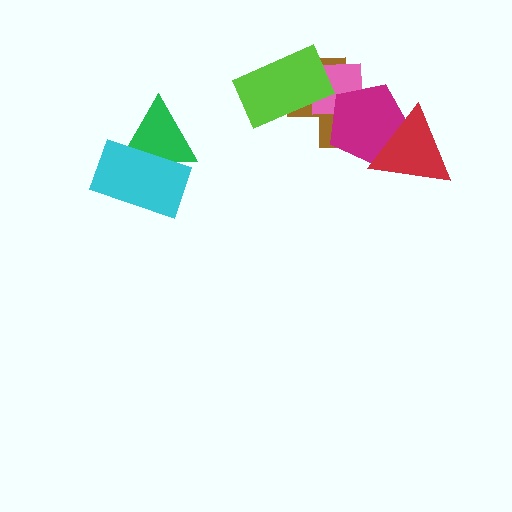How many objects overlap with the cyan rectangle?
1 object overlaps with the cyan rectangle.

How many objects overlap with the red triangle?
1 object overlaps with the red triangle.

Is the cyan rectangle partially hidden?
No, no other shape covers it.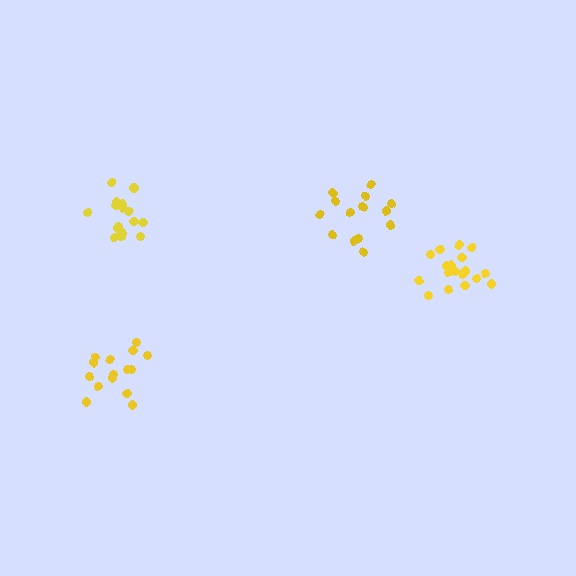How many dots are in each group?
Group 1: 15 dots, Group 2: 19 dots, Group 3: 16 dots, Group 4: 15 dots (65 total).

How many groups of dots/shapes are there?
There are 4 groups.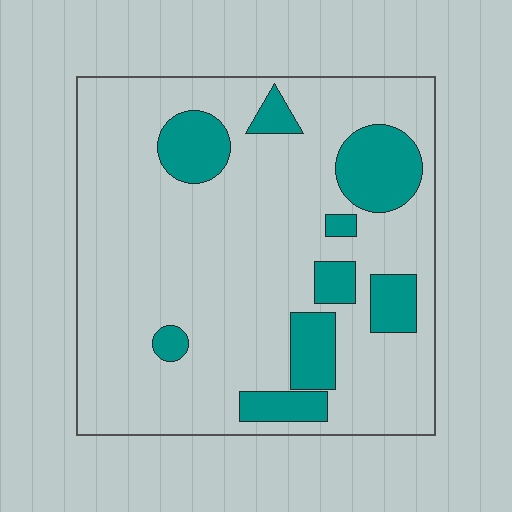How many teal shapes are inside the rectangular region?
9.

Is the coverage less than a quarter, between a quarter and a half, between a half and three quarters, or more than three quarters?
Less than a quarter.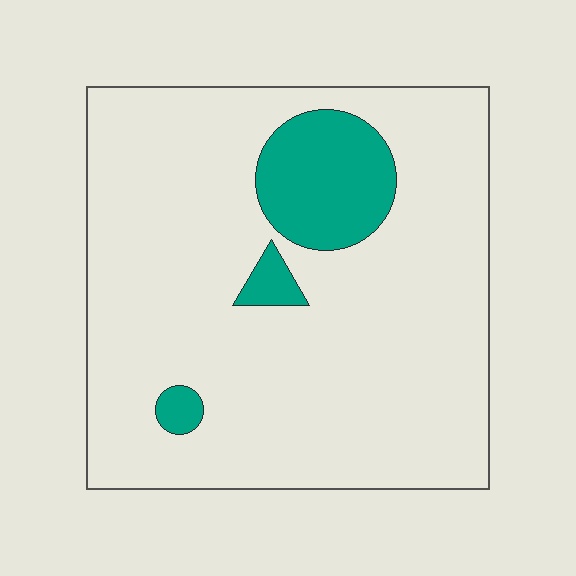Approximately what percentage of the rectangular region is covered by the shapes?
Approximately 10%.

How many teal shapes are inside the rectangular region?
3.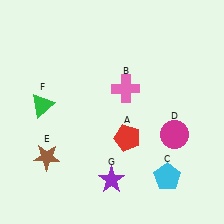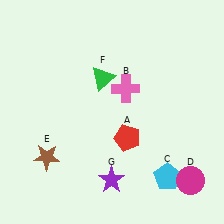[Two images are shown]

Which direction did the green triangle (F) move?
The green triangle (F) moved right.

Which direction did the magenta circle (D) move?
The magenta circle (D) moved down.